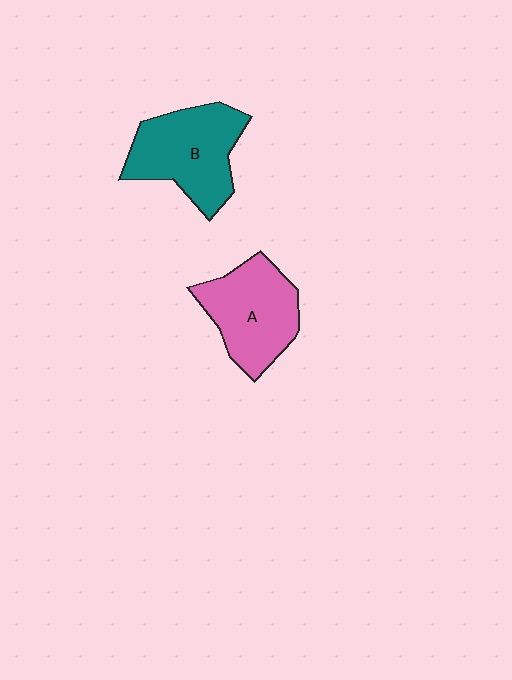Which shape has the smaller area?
Shape A (pink).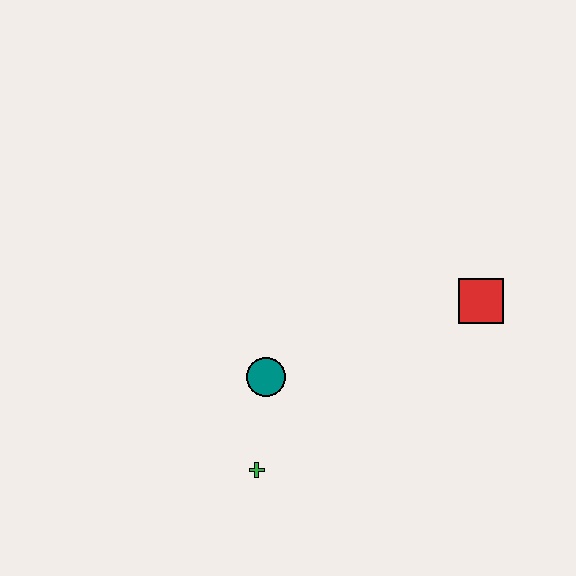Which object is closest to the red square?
The teal circle is closest to the red square.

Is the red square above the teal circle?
Yes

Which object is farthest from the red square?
The green cross is farthest from the red square.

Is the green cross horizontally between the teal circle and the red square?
No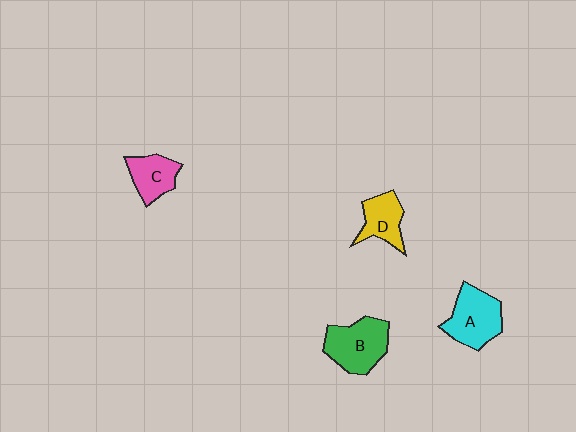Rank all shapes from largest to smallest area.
From largest to smallest: B (green), A (cyan), D (yellow), C (pink).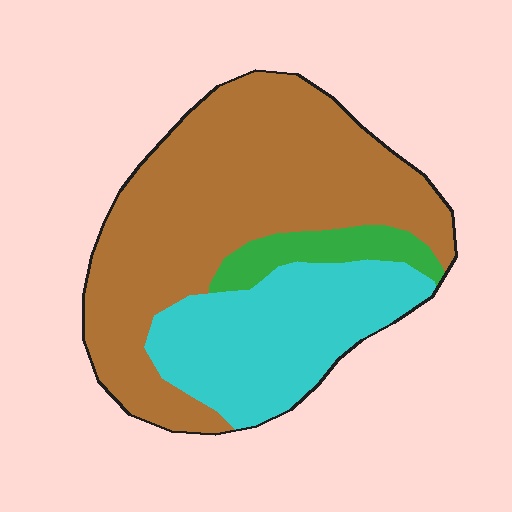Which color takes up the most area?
Brown, at roughly 60%.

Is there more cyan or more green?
Cyan.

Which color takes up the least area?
Green, at roughly 10%.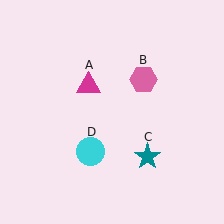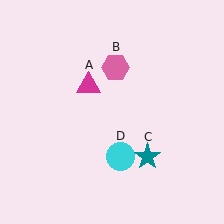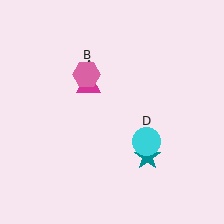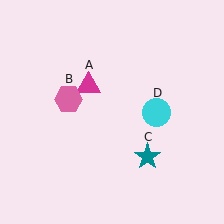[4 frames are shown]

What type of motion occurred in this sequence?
The pink hexagon (object B), cyan circle (object D) rotated counterclockwise around the center of the scene.